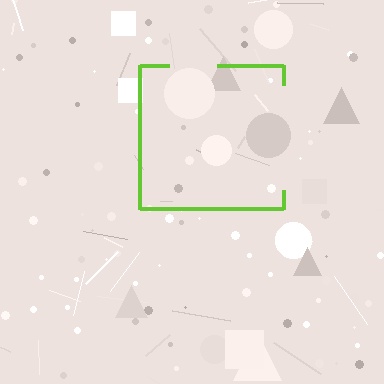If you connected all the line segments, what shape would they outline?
They would outline a square.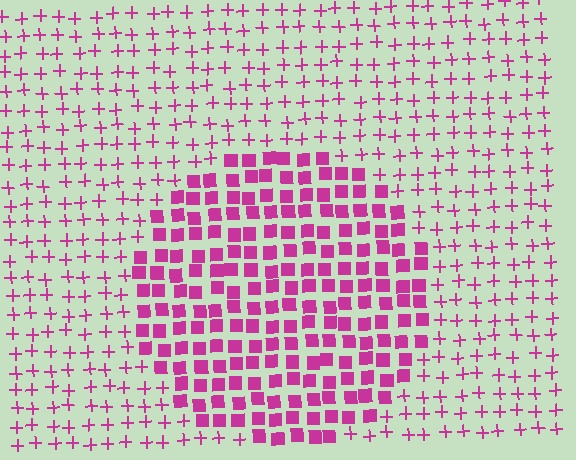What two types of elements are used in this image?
The image uses squares inside the circle region and plus signs outside it.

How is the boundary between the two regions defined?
The boundary is defined by a change in element shape: squares inside vs. plus signs outside. All elements share the same color and spacing.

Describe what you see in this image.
The image is filled with small magenta elements arranged in a uniform grid. A circle-shaped region contains squares, while the surrounding area contains plus signs. The boundary is defined purely by the change in element shape.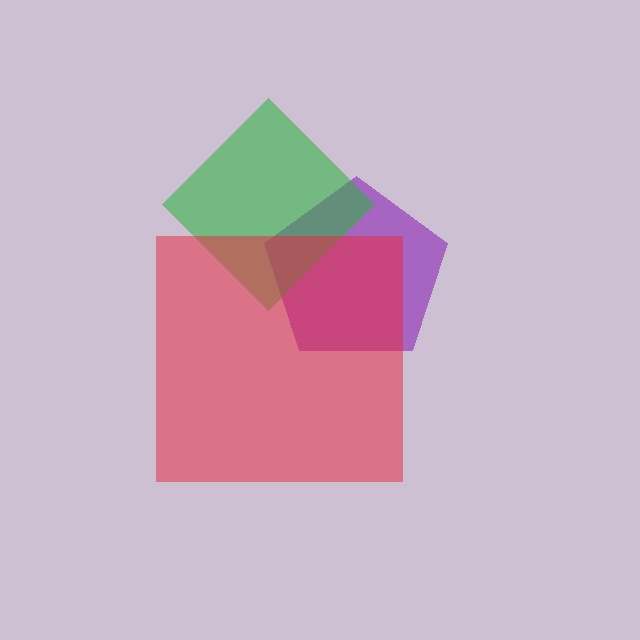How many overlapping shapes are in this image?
There are 3 overlapping shapes in the image.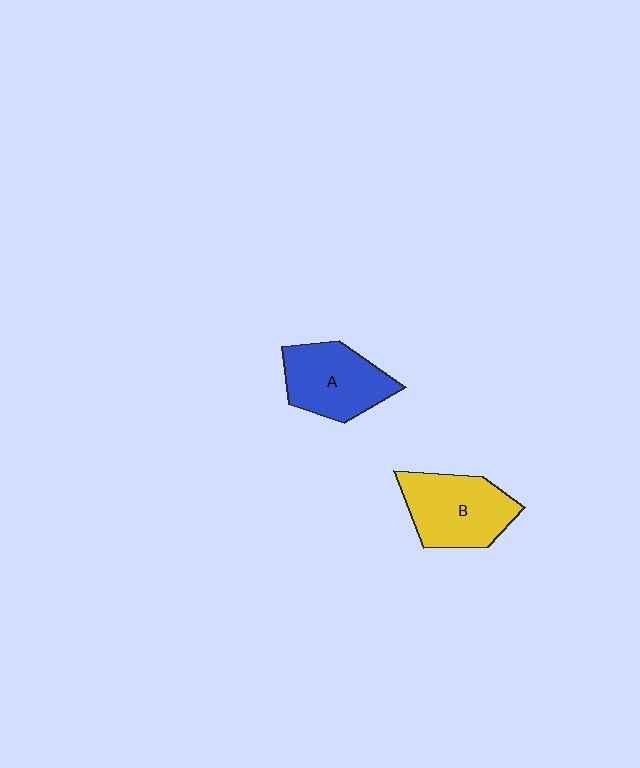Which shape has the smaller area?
Shape A (blue).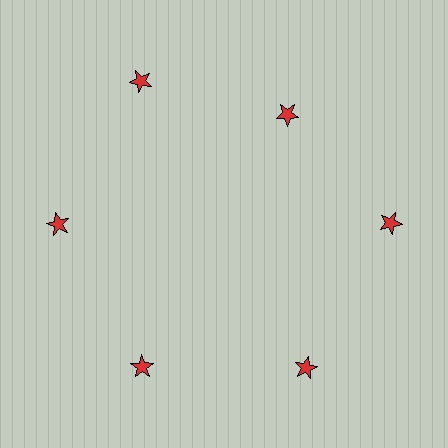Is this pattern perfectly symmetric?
No. The 6 red stars are arranged in a ring, but one element near the 1 o'clock position is pulled inward toward the center, breaking the 6-fold rotational symmetry.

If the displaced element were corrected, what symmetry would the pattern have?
It would have 6-fold rotational symmetry — the pattern would map onto itself every 60 degrees.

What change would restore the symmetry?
The symmetry would be restored by moving it outward, back onto the ring so that all 6 stars sit at equal angles and equal distance from the center.